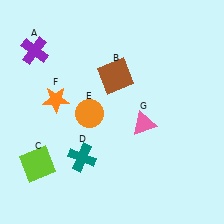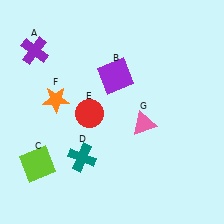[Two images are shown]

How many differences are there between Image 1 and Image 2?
There are 2 differences between the two images.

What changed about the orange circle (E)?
In Image 1, E is orange. In Image 2, it changed to red.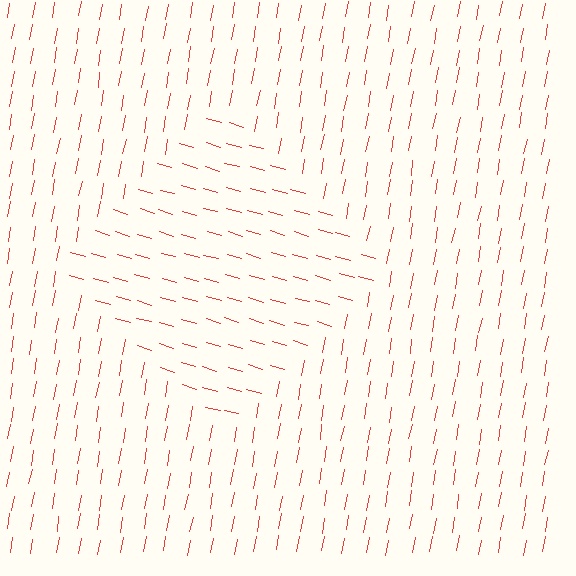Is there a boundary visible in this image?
Yes, there is a texture boundary formed by a change in line orientation.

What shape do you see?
I see a diamond.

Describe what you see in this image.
The image is filled with small red line segments. A diamond region in the image has lines oriented differently from the surrounding lines, creating a visible texture boundary.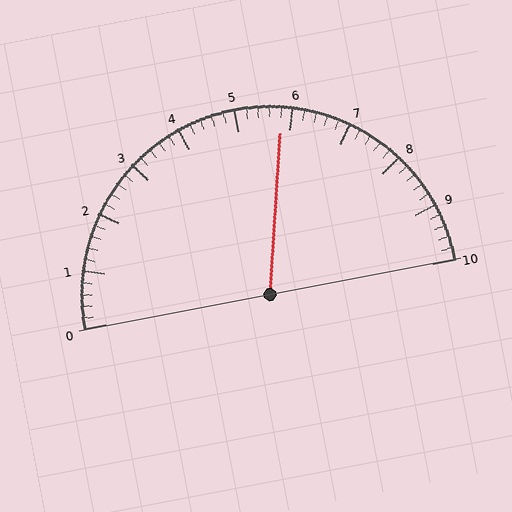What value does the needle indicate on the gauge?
The needle indicates approximately 5.8.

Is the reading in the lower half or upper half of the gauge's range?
The reading is in the upper half of the range (0 to 10).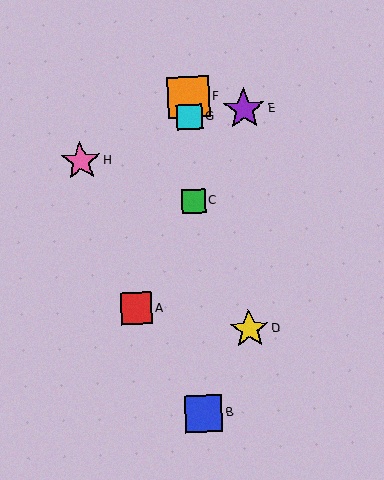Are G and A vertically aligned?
No, G is at x≈189 and A is at x≈136.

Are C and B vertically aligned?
Yes, both are at x≈193.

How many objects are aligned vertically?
4 objects (B, C, F, G) are aligned vertically.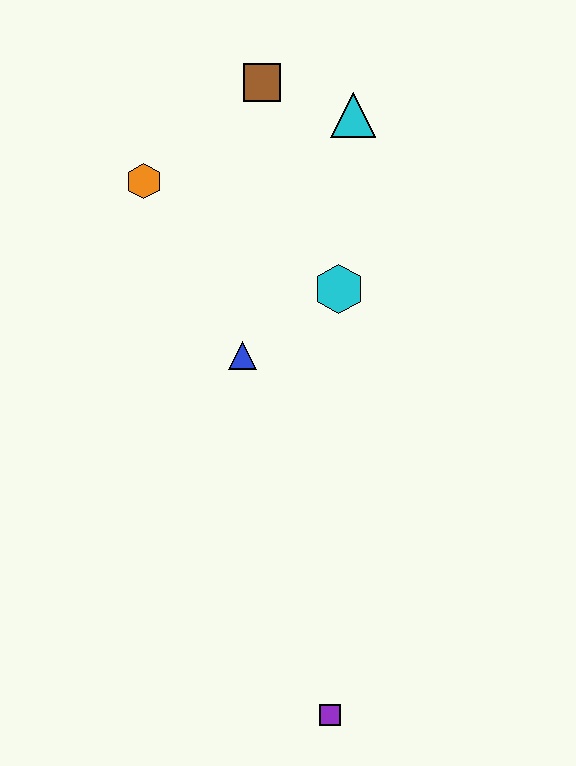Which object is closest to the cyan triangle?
The brown square is closest to the cyan triangle.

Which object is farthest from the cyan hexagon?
The purple square is farthest from the cyan hexagon.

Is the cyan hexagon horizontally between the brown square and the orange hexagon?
No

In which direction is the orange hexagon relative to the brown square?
The orange hexagon is to the left of the brown square.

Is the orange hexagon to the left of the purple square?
Yes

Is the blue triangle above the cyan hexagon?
No